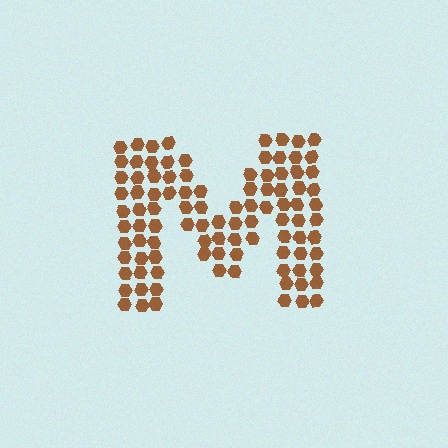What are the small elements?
The small elements are hexagons.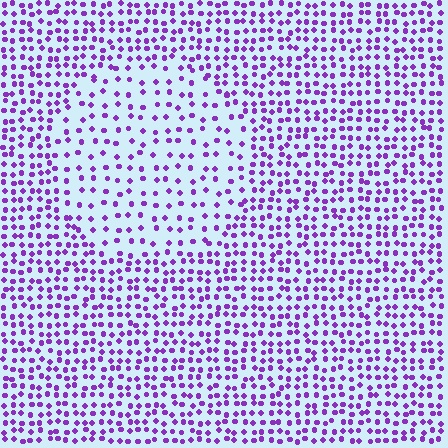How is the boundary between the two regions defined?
The boundary is defined by a change in element density (approximately 1.9x ratio). All elements are the same color, size, and shape.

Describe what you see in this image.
The image contains small purple elements arranged at two different densities. A circle-shaped region is visible where the elements are less densely packed than the surrounding area.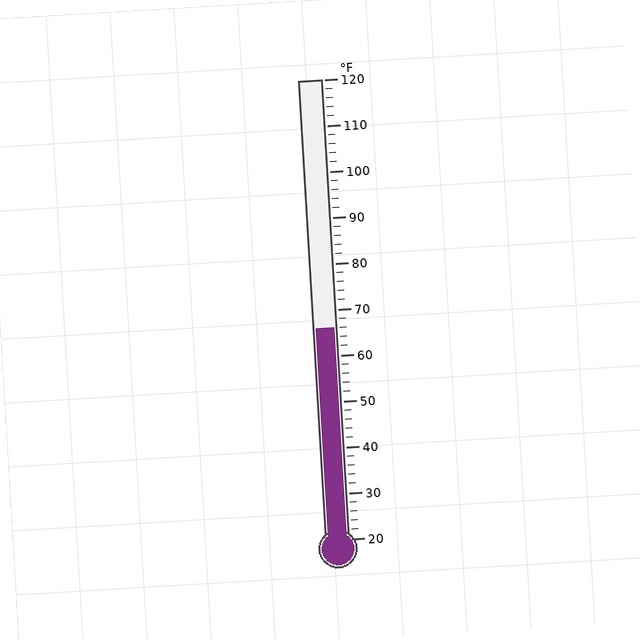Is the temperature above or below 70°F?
The temperature is below 70°F.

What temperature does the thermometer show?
The thermometer shows approximately 66°F.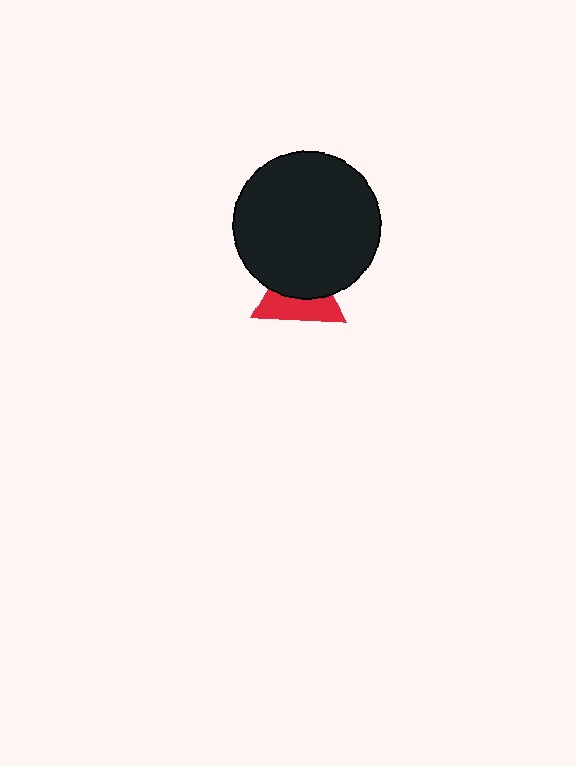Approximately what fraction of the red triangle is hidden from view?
Roughly 53% of the red triangle is hidden behind the black circle.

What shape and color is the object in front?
The object in front is a black circle.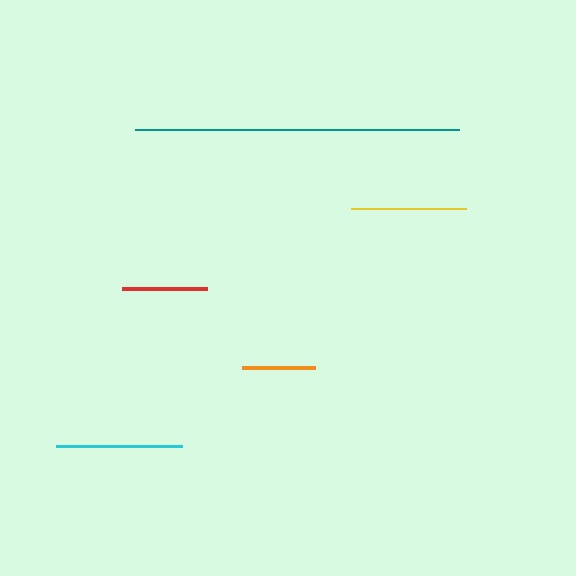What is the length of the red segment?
The red segment is approximately 85 pixels long.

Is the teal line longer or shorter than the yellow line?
The teal line is longer than the yellow line.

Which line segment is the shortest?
The orange line is the shortest at approximately 74 pixels.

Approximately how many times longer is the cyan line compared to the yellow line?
The cyan line is approximately 1.1 times the length of the yellow line.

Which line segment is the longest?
The teal line is the longest at approximately 323 pixels.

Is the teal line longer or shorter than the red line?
The teal line is longer than the red line.